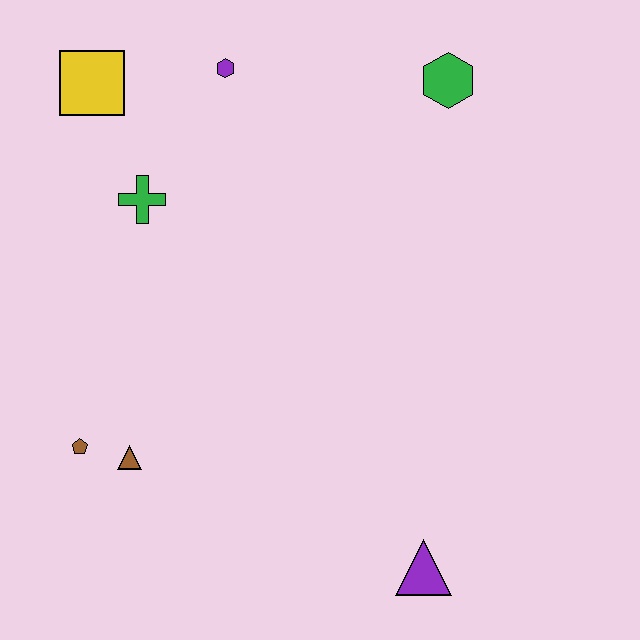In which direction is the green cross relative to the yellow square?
The green cross is below the yellow square.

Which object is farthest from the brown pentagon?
The green hexagon is farthest from the brown pentagon.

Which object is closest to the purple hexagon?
The yellow square is closest to the purple hexagon.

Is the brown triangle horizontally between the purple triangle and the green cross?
No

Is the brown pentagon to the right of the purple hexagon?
No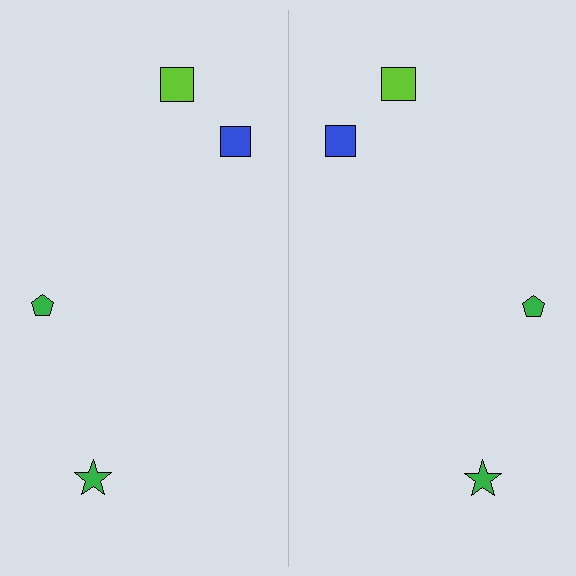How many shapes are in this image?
There are 8 shapes in this image.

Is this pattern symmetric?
Yes, this pattern has bilateral (reflection) symmetry.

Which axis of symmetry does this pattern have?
The pattern has a vertical axis of symmetry running through the center of the image.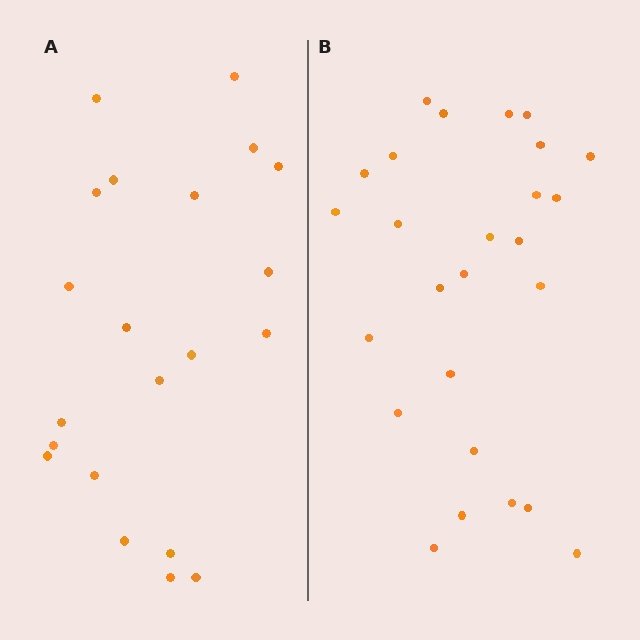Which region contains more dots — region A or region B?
Region B (the right region) has more dots.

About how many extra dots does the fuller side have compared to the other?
Region B has about 5 more dots than region A.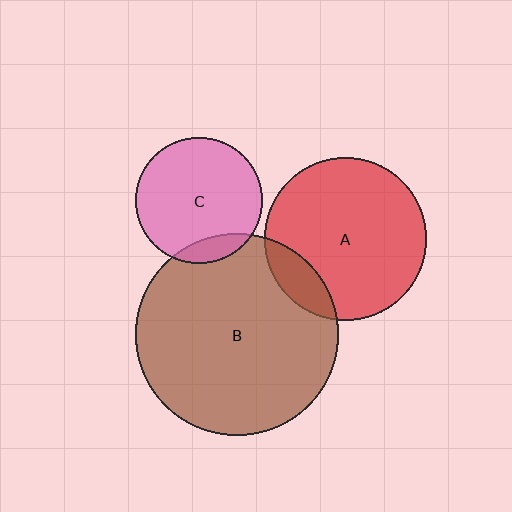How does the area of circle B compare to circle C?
Approximately 2.6 times.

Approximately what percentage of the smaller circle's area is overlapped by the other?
Approximately 10%.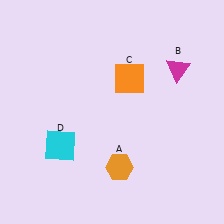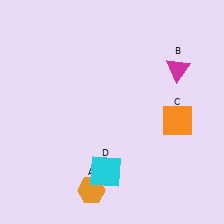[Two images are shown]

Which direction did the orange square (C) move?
The orange square (C) moved right.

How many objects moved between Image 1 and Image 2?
3 objects moved between the two images.